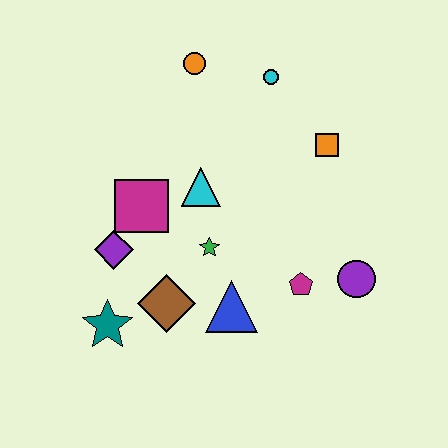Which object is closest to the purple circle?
The magenta pentagon is closest to the purple circle.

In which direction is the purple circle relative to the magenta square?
The purple circle is to the right of the magenta square.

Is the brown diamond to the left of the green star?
Yes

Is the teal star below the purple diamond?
Yes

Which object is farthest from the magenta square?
The purple circle is farthest from the magenta square.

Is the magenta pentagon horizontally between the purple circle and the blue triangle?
Yes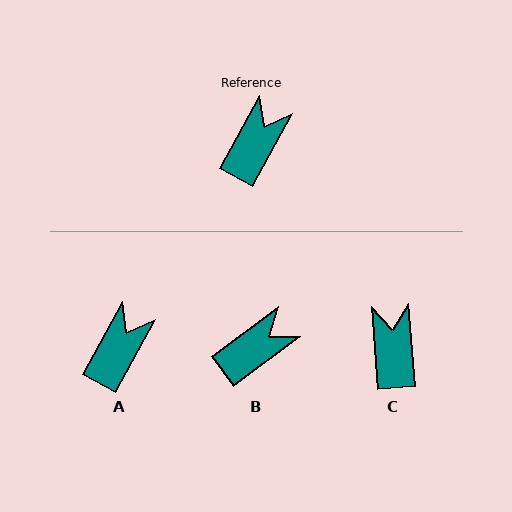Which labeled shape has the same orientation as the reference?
A.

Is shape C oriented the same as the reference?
No, it is off by about 33 degrees.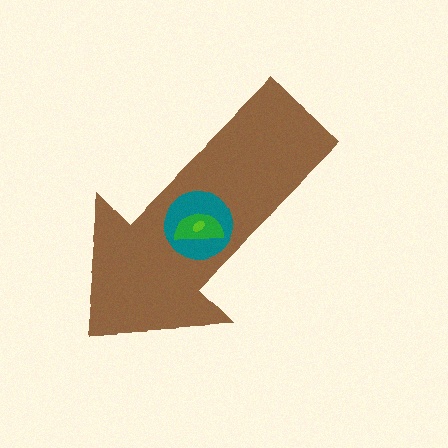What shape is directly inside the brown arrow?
The teal circle.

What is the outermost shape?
The brown arrow.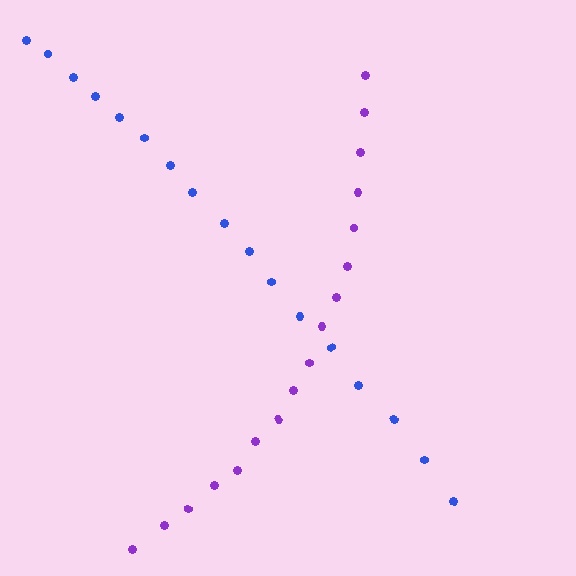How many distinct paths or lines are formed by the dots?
There are 2 distinct paths.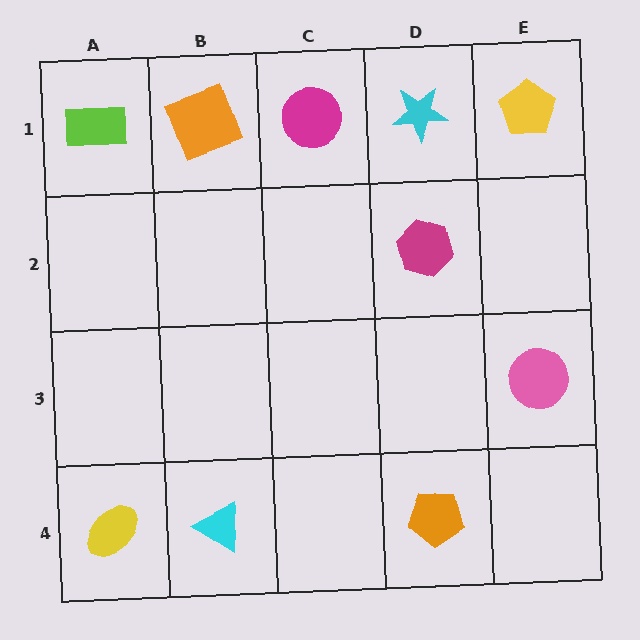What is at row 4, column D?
An orange pentagon.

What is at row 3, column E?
A pink circle.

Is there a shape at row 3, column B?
No, that cell is empty.